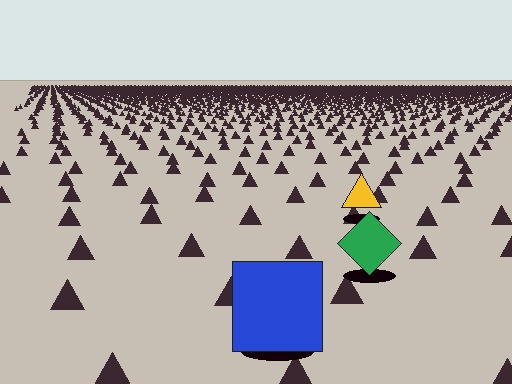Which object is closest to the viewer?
The blue square is closest. The texture marks near it are larger and more spread out.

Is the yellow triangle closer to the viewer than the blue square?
No. The blue square is closer — you can tell from the texture gradient: the ground texture is coarser near it.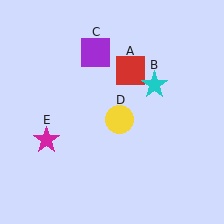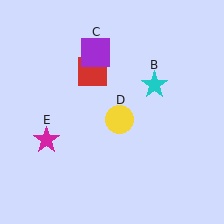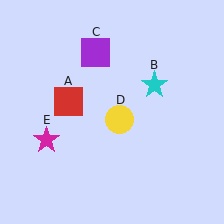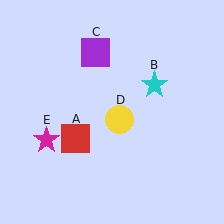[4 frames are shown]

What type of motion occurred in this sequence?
The red square (object A) rotated counterclockwise around the center of the scene.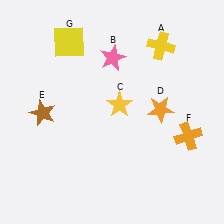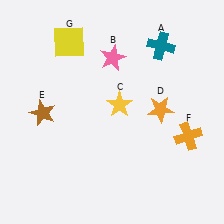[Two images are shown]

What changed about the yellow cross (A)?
In Image 1, A is yellow. In Image 2, it changed to teal.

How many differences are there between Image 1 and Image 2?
There is 1 difference between the two images.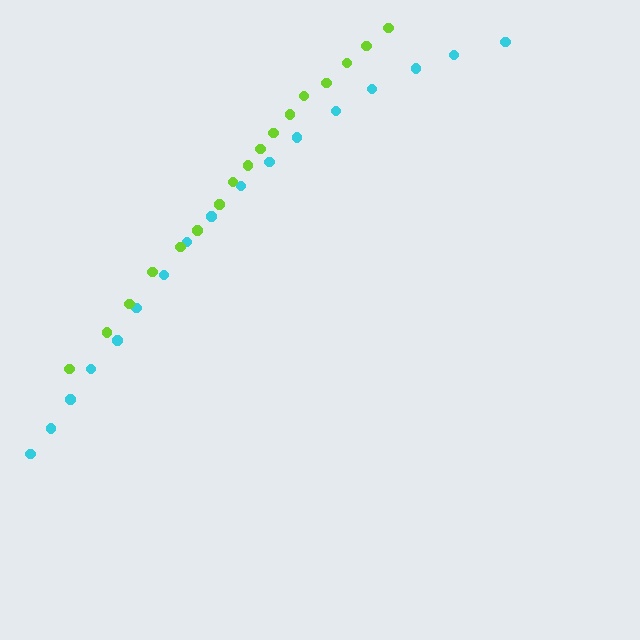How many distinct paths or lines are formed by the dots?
There are 2 distinct paths.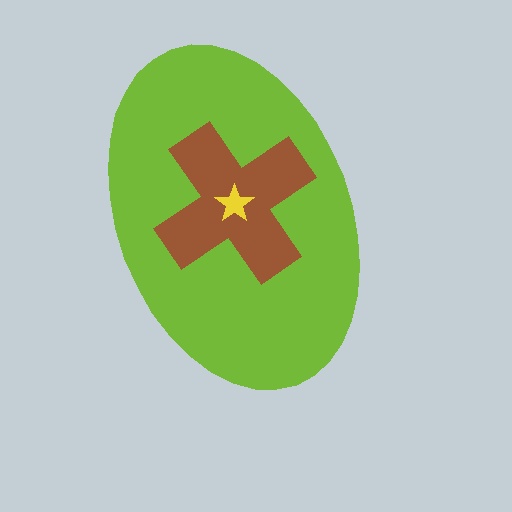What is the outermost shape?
The lime ellipse.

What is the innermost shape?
The yellow star.